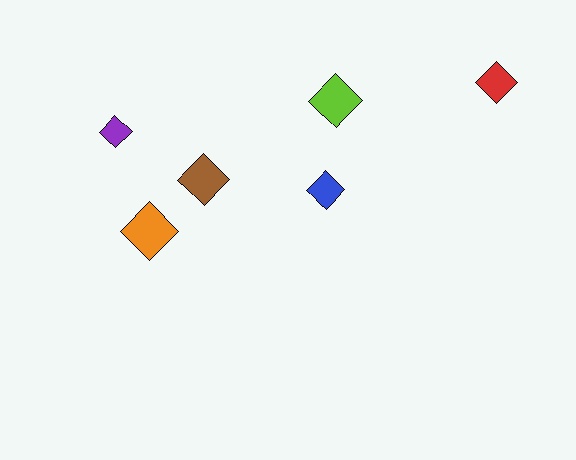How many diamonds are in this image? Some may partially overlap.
There are 6 diamonds.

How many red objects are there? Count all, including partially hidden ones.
There is 1 red object.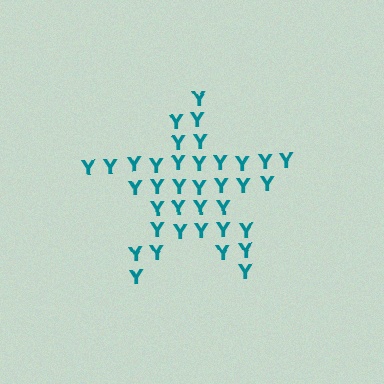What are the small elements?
The small elements are letter Y's.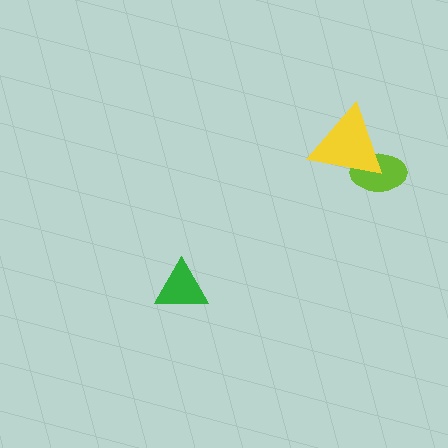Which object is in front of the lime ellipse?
The yellow triangle is in front of the lime ellipse.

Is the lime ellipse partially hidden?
Yes, it is partially covered by another shape.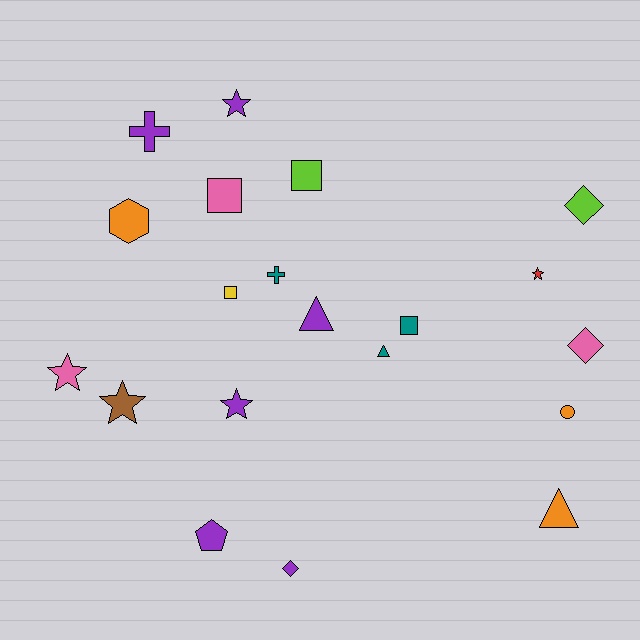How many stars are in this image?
There are 5 stars.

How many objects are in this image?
There are 20 objects.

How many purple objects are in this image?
There are 6 purple objects.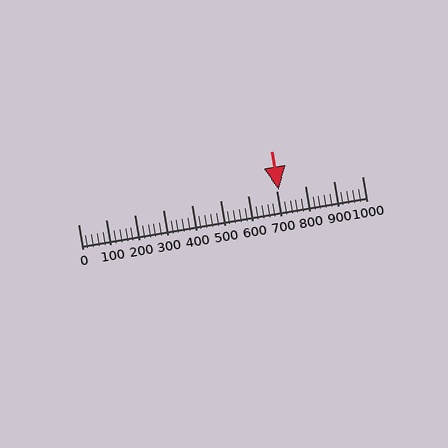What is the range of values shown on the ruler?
The ruler shows values from 0 to 1000.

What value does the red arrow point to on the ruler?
The red arrow points to approximately 708.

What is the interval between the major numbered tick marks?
The major tick marks are spaced 100 units apart.